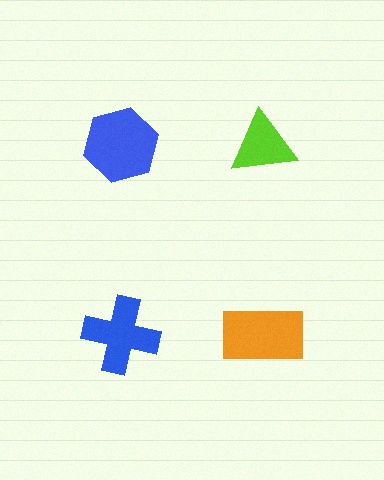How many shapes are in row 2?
2 shapes.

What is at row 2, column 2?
An orange rectangle.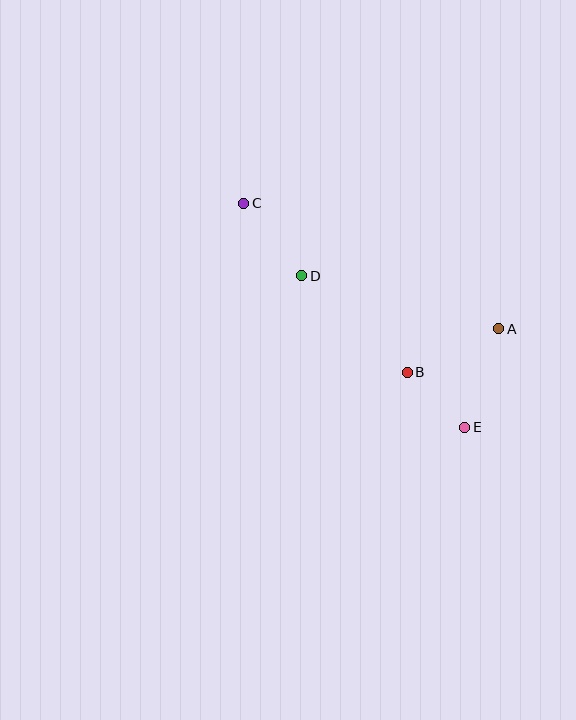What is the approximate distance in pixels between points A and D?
The distance between A and D is approximately 204 pixels.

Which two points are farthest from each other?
Points C and E are farthest from each other.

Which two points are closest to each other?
Points B and E are closest to each other.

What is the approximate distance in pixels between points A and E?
The distance between A and E is approximately 104 pixels.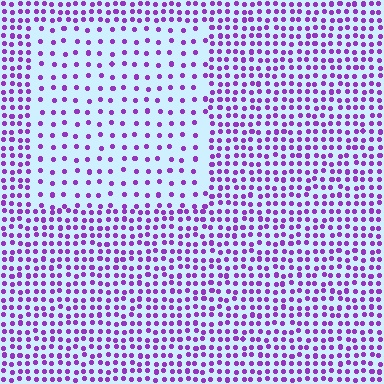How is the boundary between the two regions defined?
The boundary is defined by a change in element density (approximately 2.2x ratio). All elements are the same color, size, and shape.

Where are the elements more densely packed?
The elements are more densely packed outside the rectangle boundary.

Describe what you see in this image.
The image contains small purple elements arranged at two different densities. A rectangle-shaped region is visible where the elements are less densely packed than the surrounding area.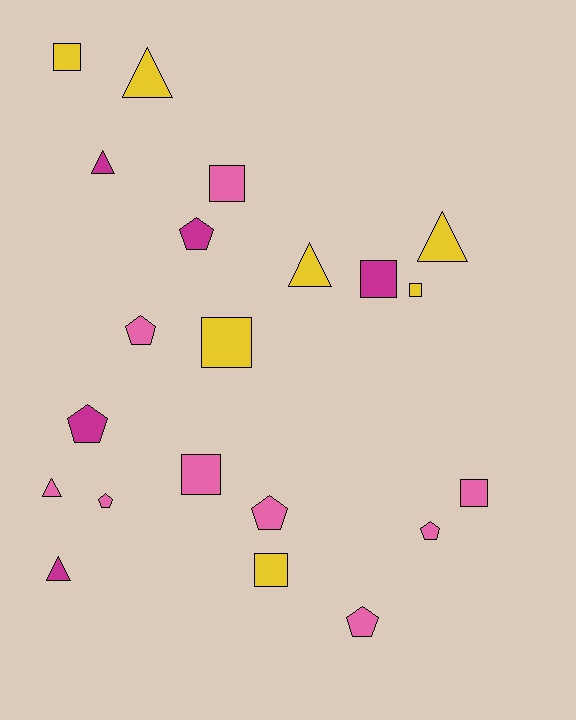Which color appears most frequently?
Pink, with 9 objects.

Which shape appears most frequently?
Square, with 8 objects.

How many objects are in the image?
There are 21 objects.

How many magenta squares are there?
There is 1 magenta square.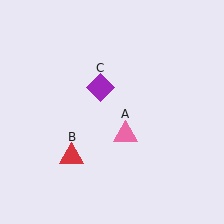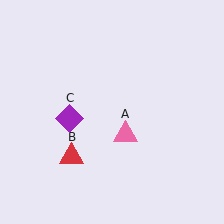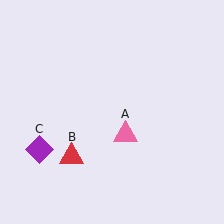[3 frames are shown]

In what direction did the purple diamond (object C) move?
The purple diamond (object C) moved down and to the left.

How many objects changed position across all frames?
1 object changed position: purple diamond (object C).